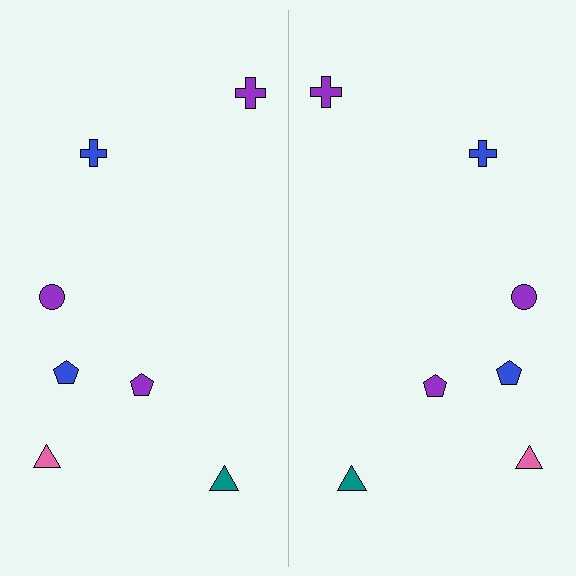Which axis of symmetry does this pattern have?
The pattern has a vertical axis of symmetry running through the center of the image.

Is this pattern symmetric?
Yes, this pattern has bilateral (reflection) symmetry.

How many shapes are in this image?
There are 14 shapes in this image.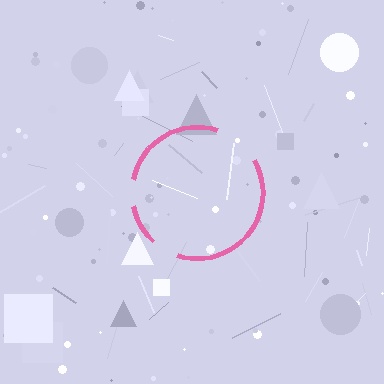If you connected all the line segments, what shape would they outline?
They would outline a circle.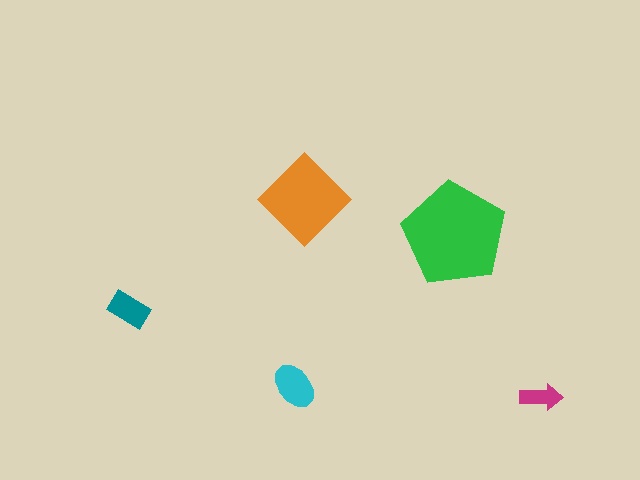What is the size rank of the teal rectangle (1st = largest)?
4th.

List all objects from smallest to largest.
The magenta arrow, the teal rectangle, the cyan ellipse, the orange diamond, the green pentagon.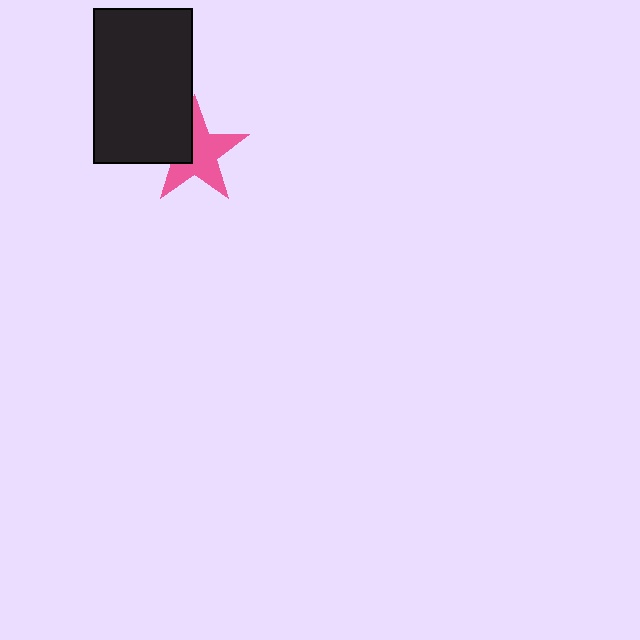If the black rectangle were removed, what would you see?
You would see the complete pink star.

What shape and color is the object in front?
The object in front is a black rectangle.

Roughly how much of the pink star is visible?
Most of it is visible (roughly 68%).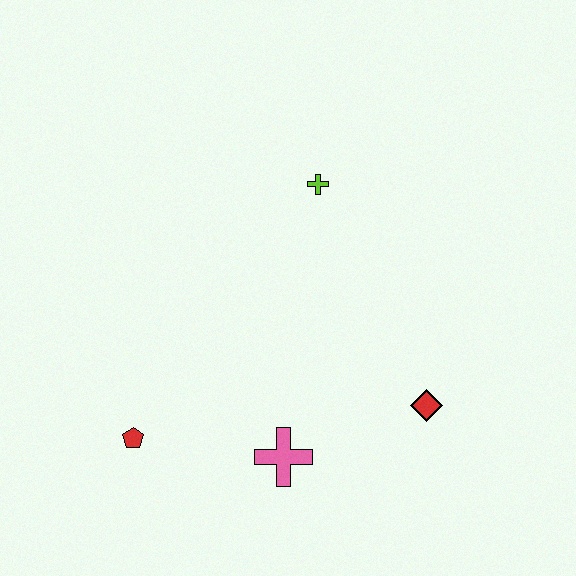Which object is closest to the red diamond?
The pink cross is closest to the red diamond.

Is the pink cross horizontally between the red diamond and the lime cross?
No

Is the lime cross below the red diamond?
No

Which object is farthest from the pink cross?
The lime cross is farthest from the pink cross.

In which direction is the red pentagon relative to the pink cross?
The red pentagon is to the left of the pink cross.